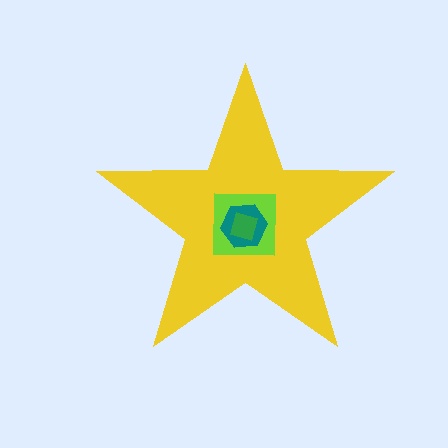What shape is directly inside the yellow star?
The lime square.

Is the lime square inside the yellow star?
Yes.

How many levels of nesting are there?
4.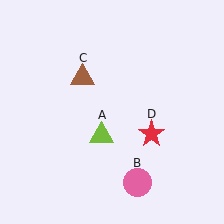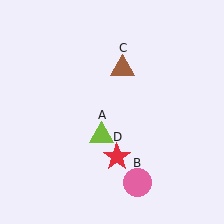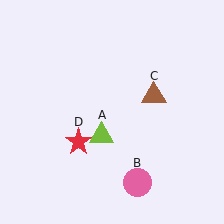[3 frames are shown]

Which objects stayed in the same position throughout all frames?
Lime triangle (object A) and pink circle (object B) remained stationary.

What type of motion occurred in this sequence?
The brown triangle (object C), red star (object D) rotated clockwise around the center of the scene.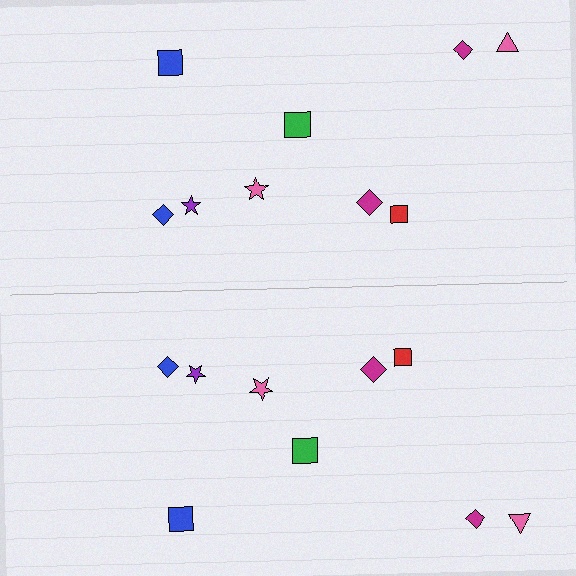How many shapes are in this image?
There are 18 shapes in this image.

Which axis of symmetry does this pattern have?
The pattern has a horizontal axis of symmetry running through the center of the image.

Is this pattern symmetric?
Yes, this pattern has bilateral (reflection) symmetry.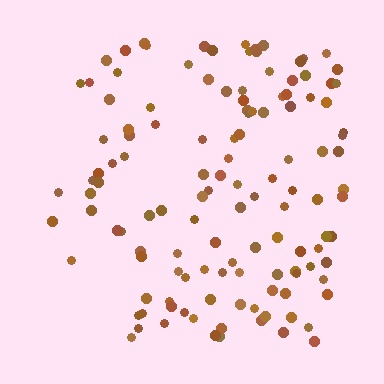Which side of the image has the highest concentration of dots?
The right.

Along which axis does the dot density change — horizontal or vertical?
Horizontal.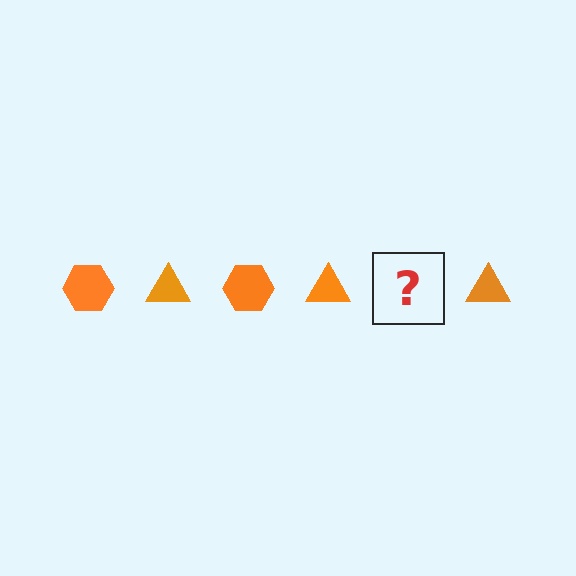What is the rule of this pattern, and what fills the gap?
The rule is that the pattern cycles through hexagon, triangle shapes in orange. The gap should be filled with an orange hexagon.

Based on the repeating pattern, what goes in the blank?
The blank should be an orange hexagon.